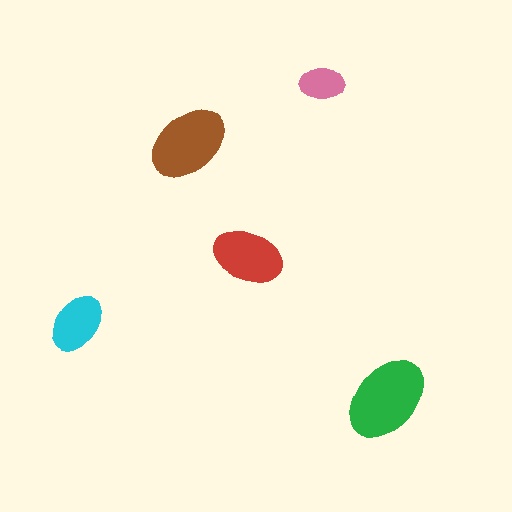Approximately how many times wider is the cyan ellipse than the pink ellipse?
About 1.5 times wider.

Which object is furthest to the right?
The green ellipse is rightmost.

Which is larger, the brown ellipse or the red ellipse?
The brown one.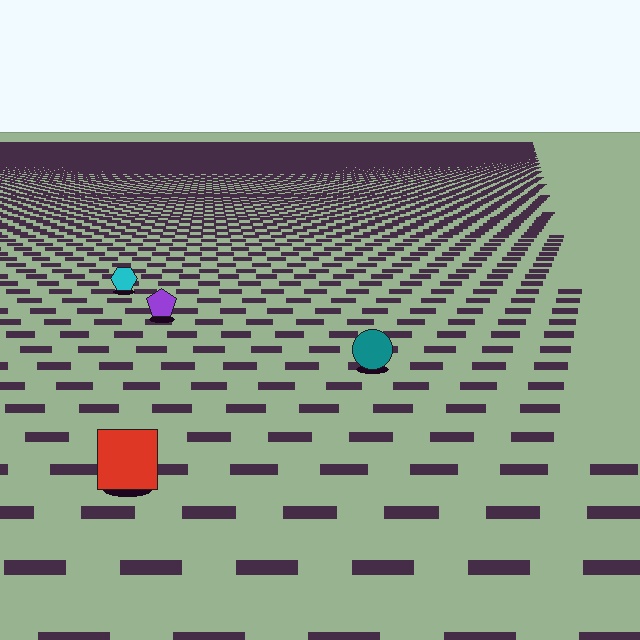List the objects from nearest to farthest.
From nearest to farthest: the red square, the teal circle, the purple pentagon, the cyan hexagon.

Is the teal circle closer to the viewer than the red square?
No. The red square is closer — you can tell from the texture gradient: the ground texture is coarser near it.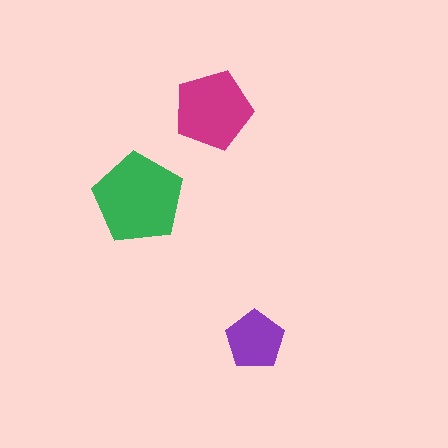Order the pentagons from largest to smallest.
the green one, the magenta one, the purple one.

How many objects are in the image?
There are 3 objects in the image.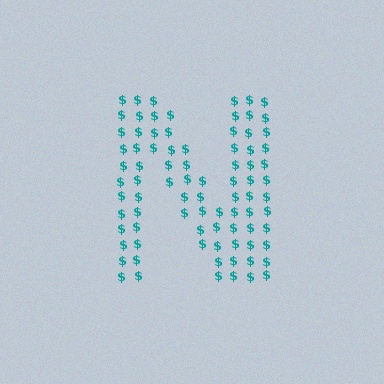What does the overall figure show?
The overall figure shows the letter N.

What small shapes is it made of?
It is made of small dollar signs.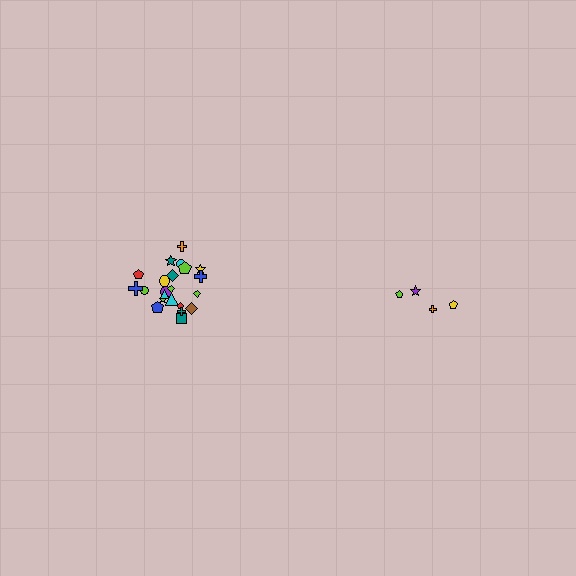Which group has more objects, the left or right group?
The left group.